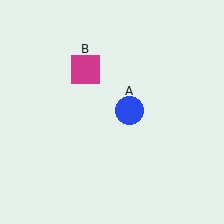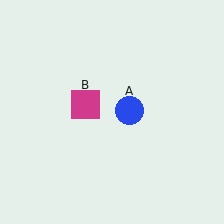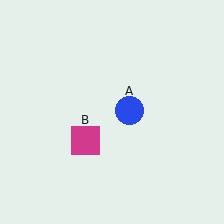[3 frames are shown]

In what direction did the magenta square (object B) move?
The magenta square (object B) moved down.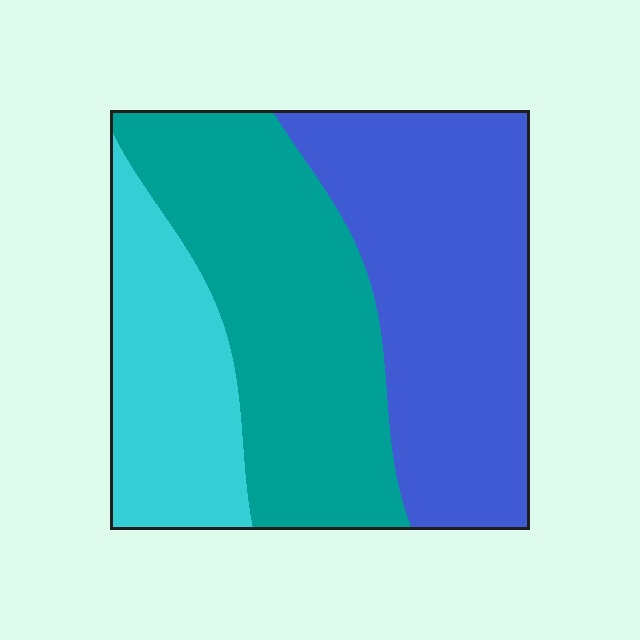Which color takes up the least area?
Cyan, at roughly 20%.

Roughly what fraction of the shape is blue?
Blue covers 40% of the shape.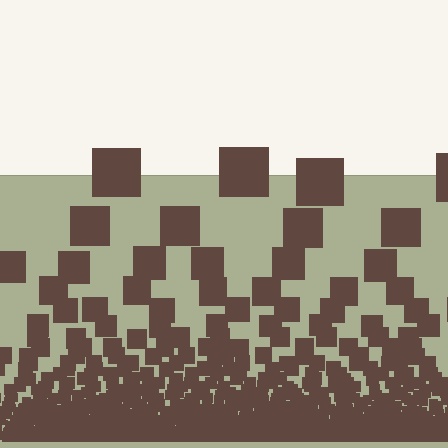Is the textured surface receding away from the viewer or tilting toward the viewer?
The surface appears to tilt toward the viewer. Texture elements get larger and sparser toward the top.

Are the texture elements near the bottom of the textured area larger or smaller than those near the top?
Smaller. The gradient is inverted — elements near the bottom are smaller and denser.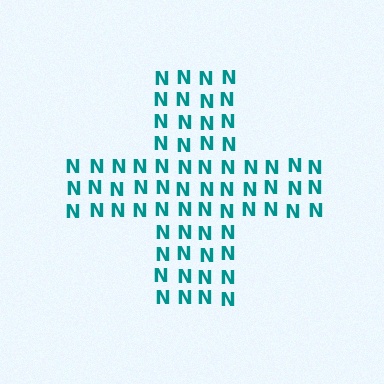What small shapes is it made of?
It is made of small letter N's.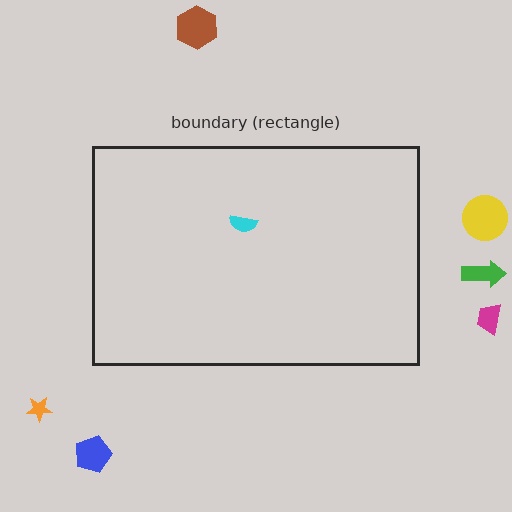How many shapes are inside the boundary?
1 inside, 6 outside.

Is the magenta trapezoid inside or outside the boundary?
Outside.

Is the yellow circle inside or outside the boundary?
Outside.